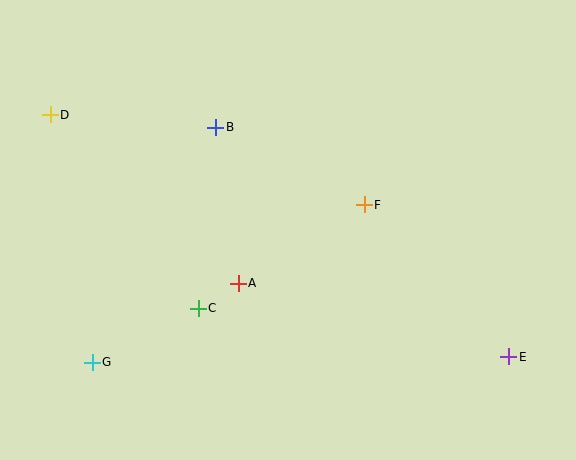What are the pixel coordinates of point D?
Point D is at (50, 115).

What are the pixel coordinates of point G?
Point G is at (92, 362).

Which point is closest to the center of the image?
Point A at (238, 283) is closest to the center.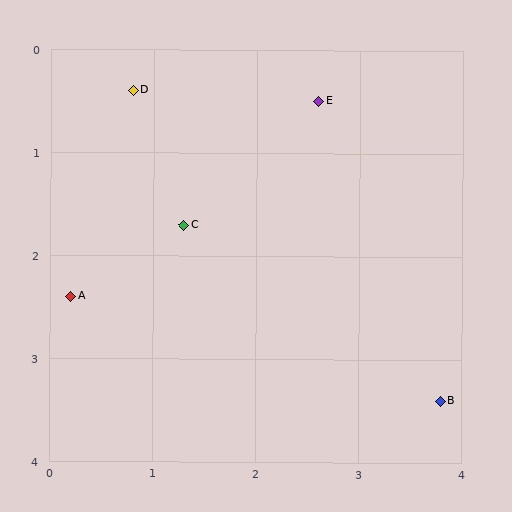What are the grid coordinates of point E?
Point E is at approximately (2.6, 0.5).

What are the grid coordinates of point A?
Point A is at approximately (0.2, 2.4).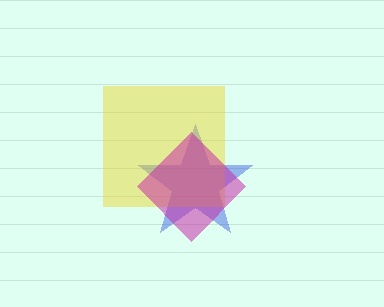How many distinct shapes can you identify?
There are 3 distinct shapes: a blue star, a yellow square, a magenta diamond.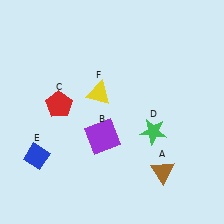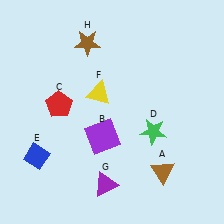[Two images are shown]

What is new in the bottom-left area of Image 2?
A purple triangle (G) was added in the bottom-left area of Image 2.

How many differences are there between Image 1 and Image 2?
There are 2 differences between the two images.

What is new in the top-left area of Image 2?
A brown star (H) was added in the top-left area of Image 2.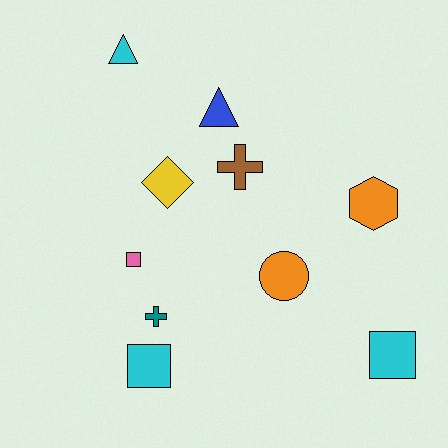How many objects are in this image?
There are 10 objects.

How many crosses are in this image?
There are 2 crosses.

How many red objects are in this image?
There are no red objects.